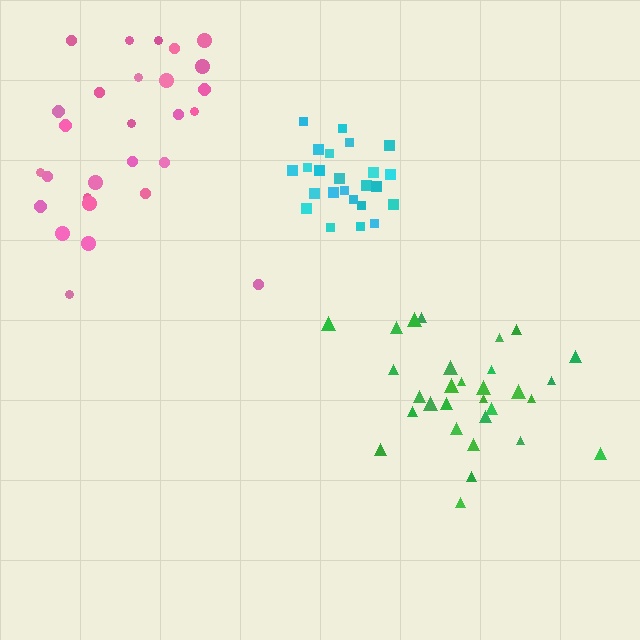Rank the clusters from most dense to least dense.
cyan, green, pink.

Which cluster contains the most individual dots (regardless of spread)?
Green (30).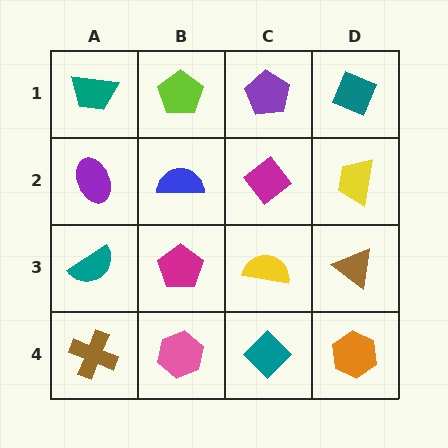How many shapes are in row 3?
4 shapes.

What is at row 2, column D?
A yellow trapezoid.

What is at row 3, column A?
A teal semicircle.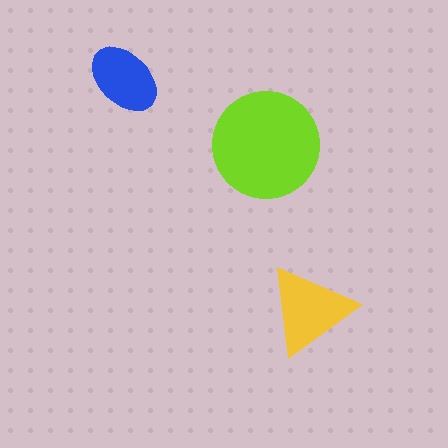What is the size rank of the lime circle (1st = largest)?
1st.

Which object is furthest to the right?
The yellow triangle is rightmost.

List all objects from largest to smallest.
The lime circle, the yellow triangle, the blue ellipse.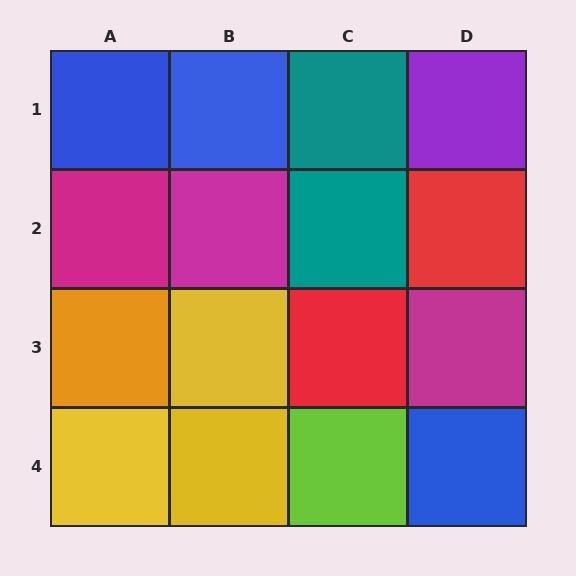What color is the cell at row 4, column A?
Yellow.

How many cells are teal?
2 cells are teal.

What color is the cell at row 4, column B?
Yellow.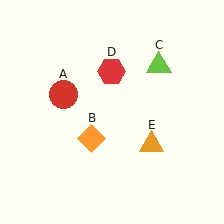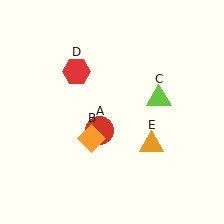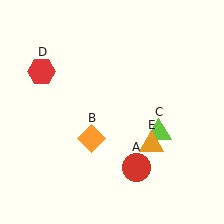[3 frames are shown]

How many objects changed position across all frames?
3 objects changed position: red circle (object A), lime triangle (object C), red hexagon (object D).